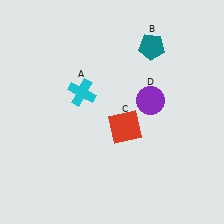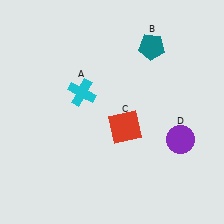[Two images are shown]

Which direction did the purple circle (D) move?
The purple circle (D) moved down.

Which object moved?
The purple circle (D) moved down.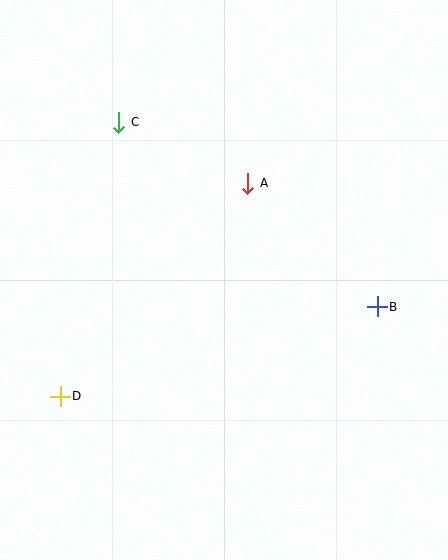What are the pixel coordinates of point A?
Point A is at (248, 183).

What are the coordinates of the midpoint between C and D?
The midpoint between C and D is at (90, 259).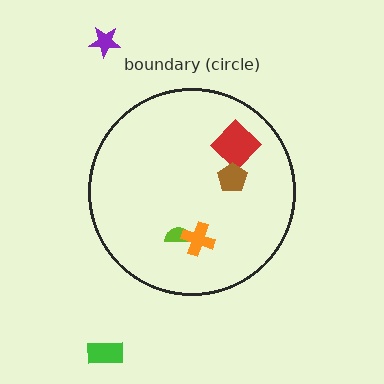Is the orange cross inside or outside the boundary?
Inside.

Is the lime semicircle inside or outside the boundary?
Inside.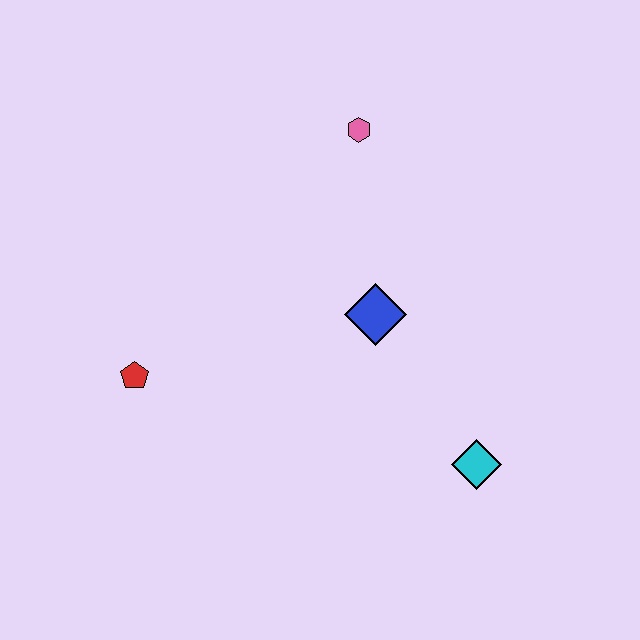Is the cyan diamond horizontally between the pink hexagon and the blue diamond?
No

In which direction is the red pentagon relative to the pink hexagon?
The red pentagon is below the pink hexagon.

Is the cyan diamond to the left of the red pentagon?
No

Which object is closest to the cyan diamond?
The blue diamond is closest to the cyan diamond.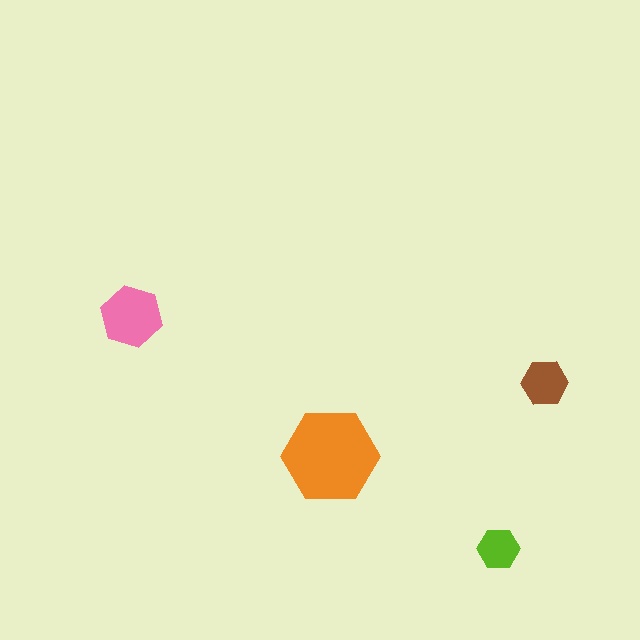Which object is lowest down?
The lime hexagon is bottommost.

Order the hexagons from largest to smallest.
the orange one, the pink one, the brown one, the lime one.